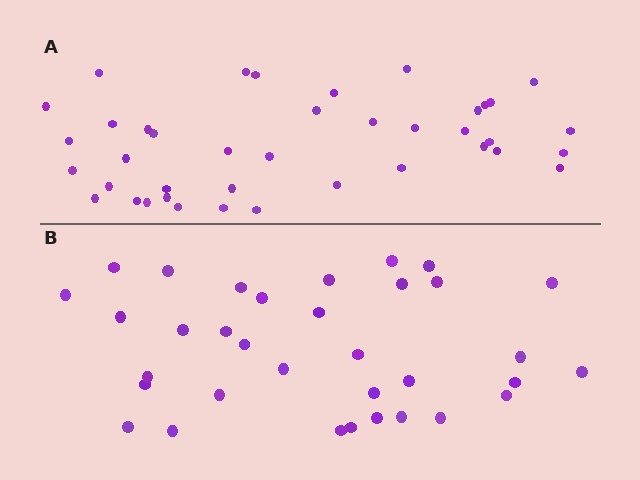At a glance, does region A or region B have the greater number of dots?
Region A (the top region) has more dots.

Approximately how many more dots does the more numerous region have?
Region A has about 6 more dots than region B.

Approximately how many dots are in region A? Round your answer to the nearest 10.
About 40 dots.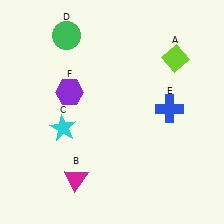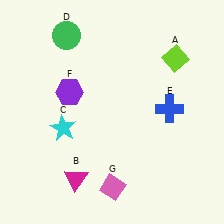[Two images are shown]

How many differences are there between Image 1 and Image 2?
There is 1 difference between the two images.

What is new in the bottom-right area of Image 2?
A pink diamond (G) was added in the bottom-right area of Image 2.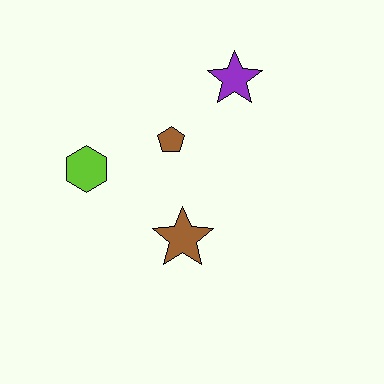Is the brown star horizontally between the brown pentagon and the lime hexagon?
No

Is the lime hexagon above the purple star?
No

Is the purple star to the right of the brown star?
Yes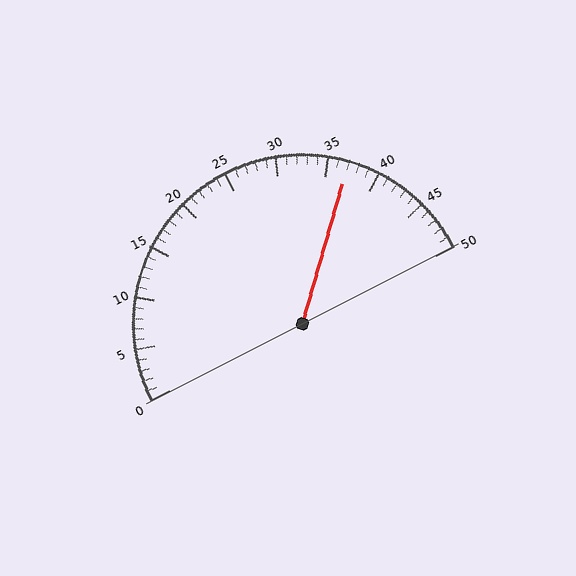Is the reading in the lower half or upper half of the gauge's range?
The reading is in the upper half of the range (0 to 50).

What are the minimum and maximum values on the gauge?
The gauge ranges from 0 to 50.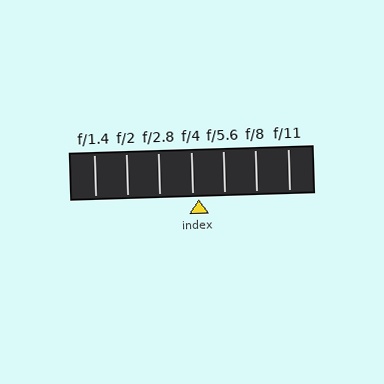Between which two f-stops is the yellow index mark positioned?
The index mark is between f/4 and f/5.6.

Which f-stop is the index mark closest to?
The index mark is closest to f/4.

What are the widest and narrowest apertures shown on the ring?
The widest aperture shown is f/1.4 and the narrowest is f/11.